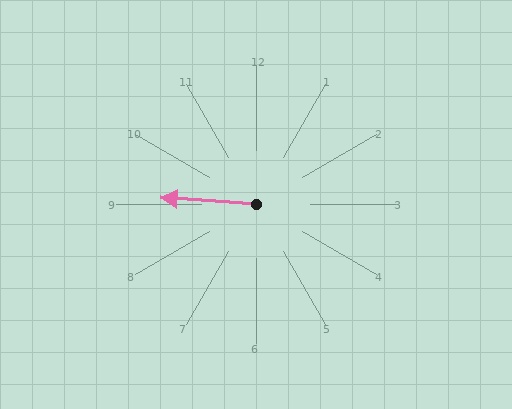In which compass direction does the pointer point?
West.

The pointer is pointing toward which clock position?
Roughly 9 o'clock.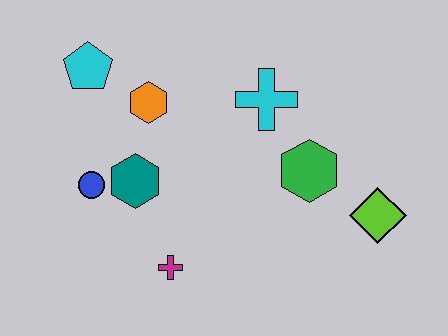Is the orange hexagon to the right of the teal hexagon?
Yes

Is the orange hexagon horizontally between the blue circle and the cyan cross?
Yes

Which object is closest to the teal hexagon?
The blue circle is closest to the teal hexagon.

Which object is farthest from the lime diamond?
The cyan pentagon is farthest from the lime diamond.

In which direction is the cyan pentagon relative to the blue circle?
The cyan pentagon is above the blue circle.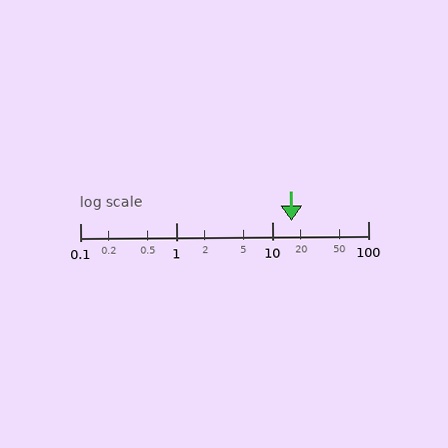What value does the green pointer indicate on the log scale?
The pointer indicates approximately 16.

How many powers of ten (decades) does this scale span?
The scale spans 3 decades, from 0.1 to 100.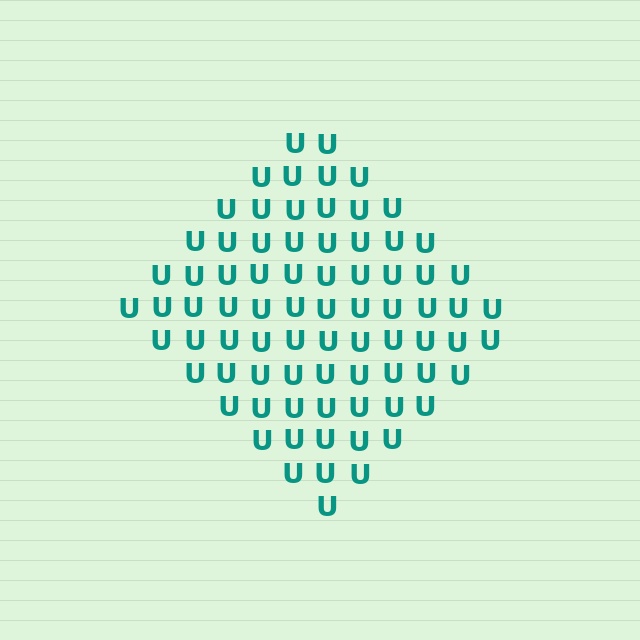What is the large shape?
The large shape is a diamond.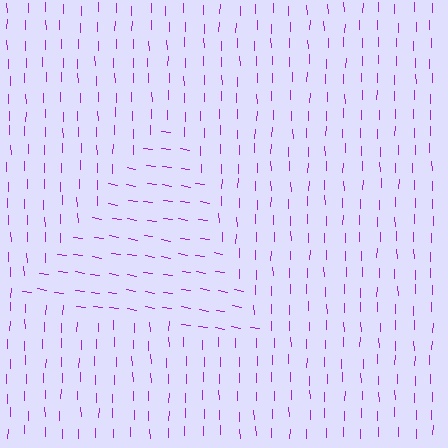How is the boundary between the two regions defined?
The boundary is defined purely by a change in line orientation (approximately 81 degrees difference). All lines are the same color and thickness.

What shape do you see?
I see a triangle.